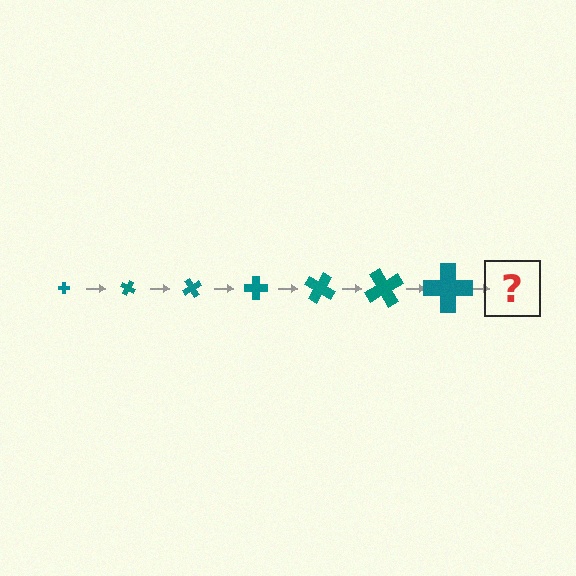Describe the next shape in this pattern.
It should be a cross, larger than the previous one and rotated 210 degrees from the start.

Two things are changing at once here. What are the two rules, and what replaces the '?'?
The two rules are that the cross grows larger each step and it rotates 30 degrees each step. The '?' should be a cross, larger than the previous one and rotated 210 degrees from the start.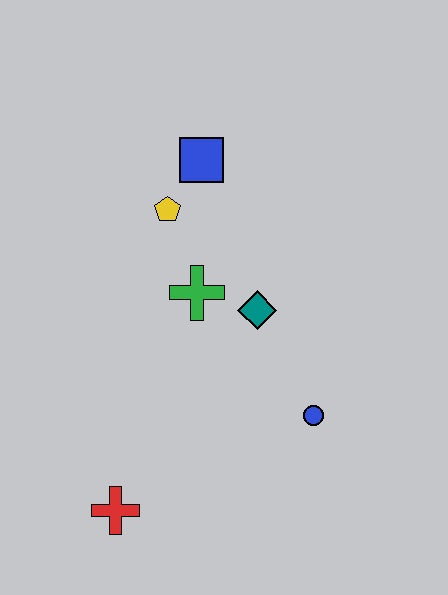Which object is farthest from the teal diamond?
The red cross is farthest from the teal diamond.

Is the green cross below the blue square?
Yes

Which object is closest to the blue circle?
The teal diamond is closest to the blue circle.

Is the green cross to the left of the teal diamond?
Yes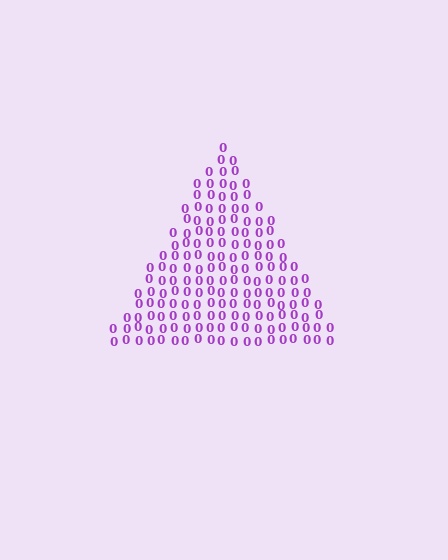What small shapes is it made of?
It is made of small digit 0's.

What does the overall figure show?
The overall figure shows a triangle.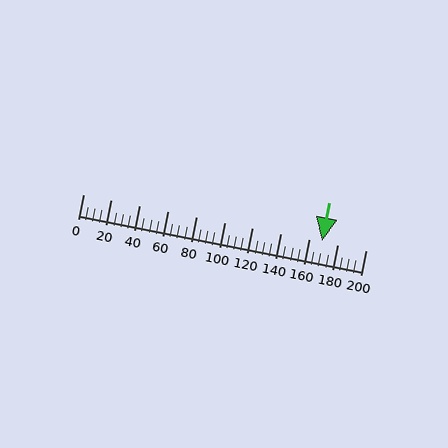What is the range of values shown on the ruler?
The ruler shows values from 0 to 200.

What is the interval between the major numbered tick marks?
The major tick marks are spaced 20 units apart.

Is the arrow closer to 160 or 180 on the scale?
The arrow is closer to 160.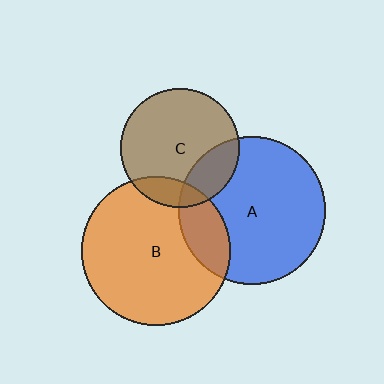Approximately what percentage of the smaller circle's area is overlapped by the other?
Approximately 15%.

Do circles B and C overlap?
Yes.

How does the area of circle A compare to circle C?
Approximately 1.5 times.